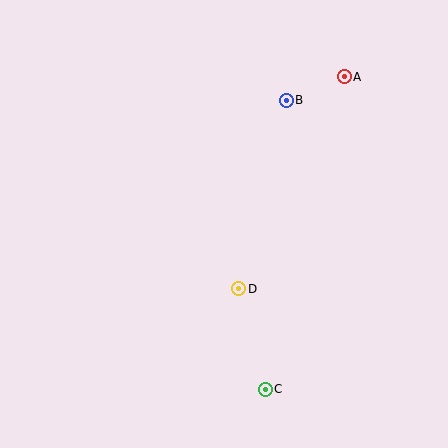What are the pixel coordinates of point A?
Point A is at (344, 77).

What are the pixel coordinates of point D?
Point D is at (238, 289).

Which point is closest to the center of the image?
Point D at (238, 289) is closest to the center.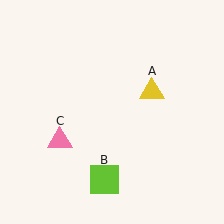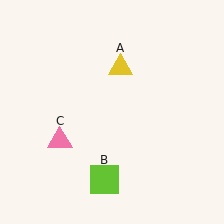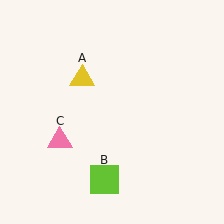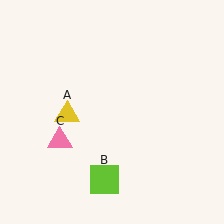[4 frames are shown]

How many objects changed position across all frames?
1 object changed position: yellow triangle (object A).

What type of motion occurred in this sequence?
The yellow triangle (object A) rotated counterclockwise around the center of the scene.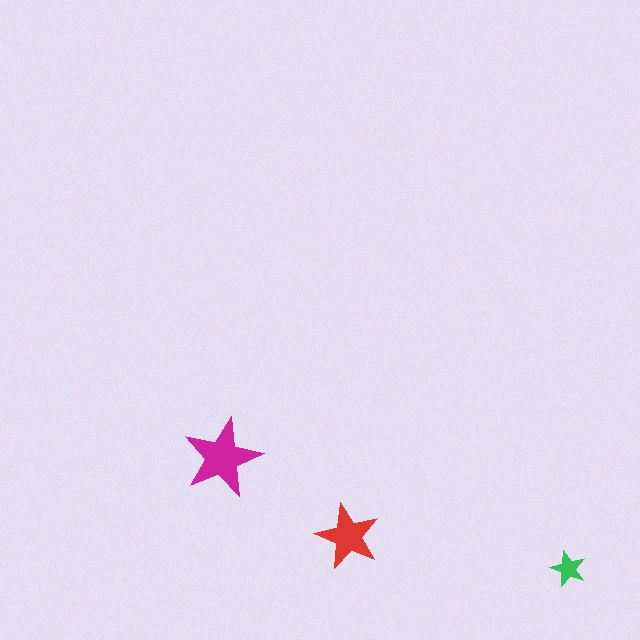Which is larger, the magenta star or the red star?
The magenta one.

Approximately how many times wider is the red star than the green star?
About 2 times wider.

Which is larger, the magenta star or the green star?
The magenta one.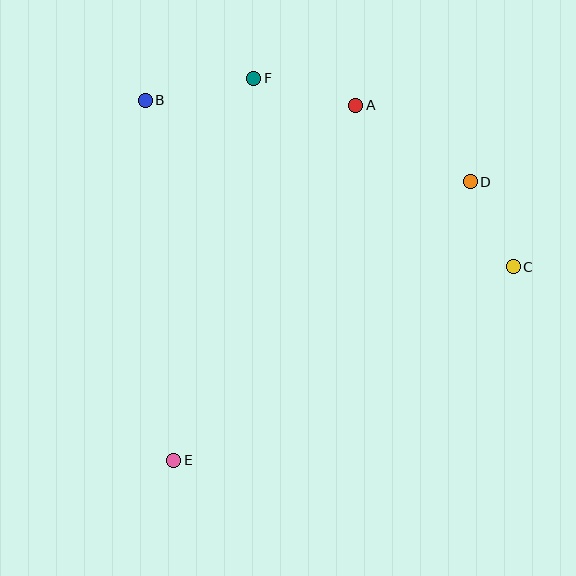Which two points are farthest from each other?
Points D and E are farthest from each other.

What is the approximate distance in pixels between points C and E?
The distance between C and E is approximately 391 pixels.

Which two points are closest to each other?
Points C and D are closest to each other.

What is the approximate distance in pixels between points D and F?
The distance between D and F is approximately 240 pixels.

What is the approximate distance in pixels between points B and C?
The distance between B and C is approximately 404 pixels.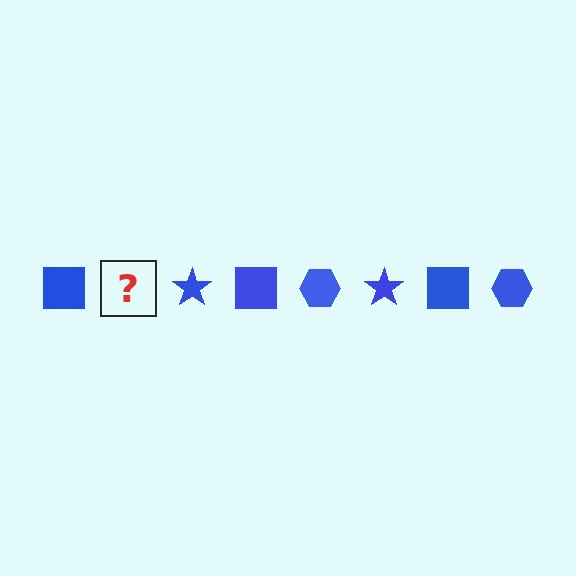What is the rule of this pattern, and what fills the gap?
The rule is that the pattern cycles through square, hexagon, star shapes in blue. The gap should be filled with a blue hexagon.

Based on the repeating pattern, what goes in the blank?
The blank should be a blue hexagon.